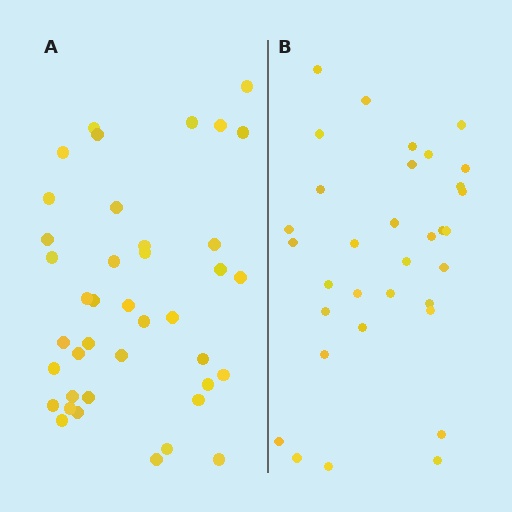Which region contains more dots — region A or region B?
Region A (the left region) has more dots.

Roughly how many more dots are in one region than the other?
Region A has roughly 8 or so more dots than region B.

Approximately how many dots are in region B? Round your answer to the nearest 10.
About 30 dots. (The exact count is 33, which rounds to 30.)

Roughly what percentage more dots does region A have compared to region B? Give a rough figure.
About 20% more.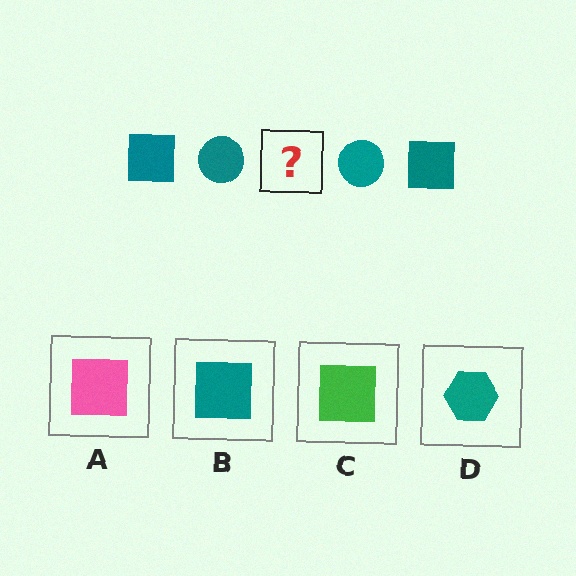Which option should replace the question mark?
Option B.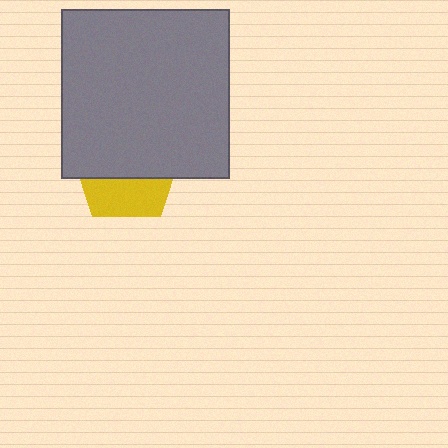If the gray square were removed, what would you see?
You would see the complete yellow pentagon.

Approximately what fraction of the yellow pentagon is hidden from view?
Roughly 62% of the yellow pentagon is hidden behind the gray square.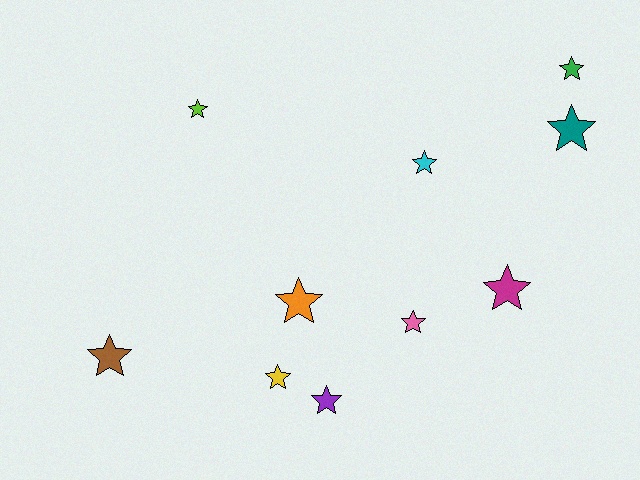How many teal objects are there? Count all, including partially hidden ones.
There is 1 teal object.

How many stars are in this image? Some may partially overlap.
There are 10 stars.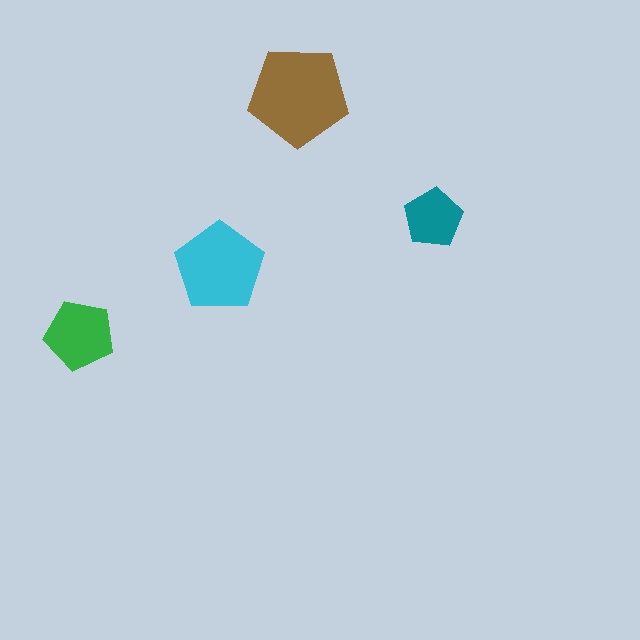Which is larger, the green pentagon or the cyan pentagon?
The cyan one.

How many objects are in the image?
There are 4 objects in the image.